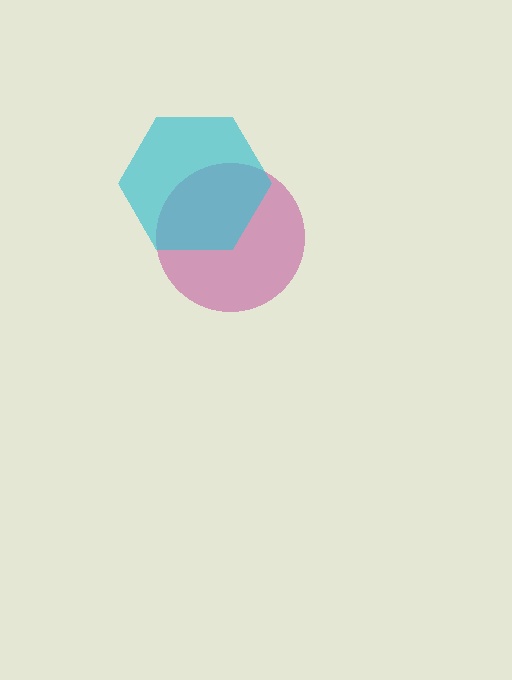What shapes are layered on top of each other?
The layered shapes are: a magenta circle, a cyan hexagon.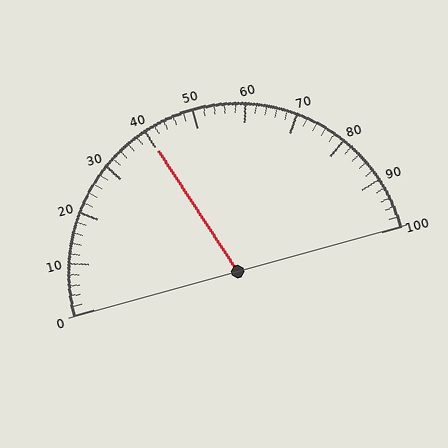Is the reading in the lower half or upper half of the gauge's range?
The reading is in the lower half of the range (0 to 100).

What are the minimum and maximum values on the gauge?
The gauge ranges from 0 to 100.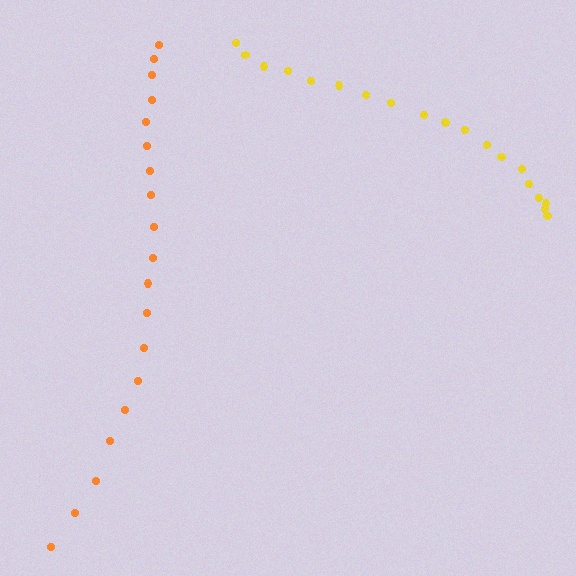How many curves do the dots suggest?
There are 2 distinct paths.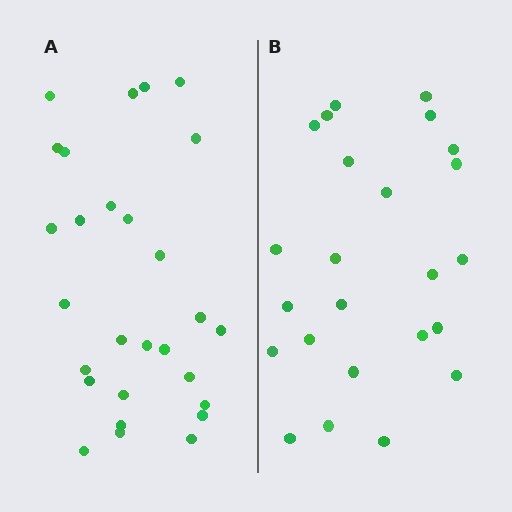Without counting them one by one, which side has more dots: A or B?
Region A (the left region) has more dots.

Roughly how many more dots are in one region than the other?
Region A has about 4 more dots than region B.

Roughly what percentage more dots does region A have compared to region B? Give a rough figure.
About 15% more.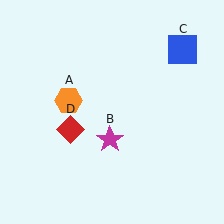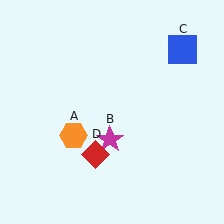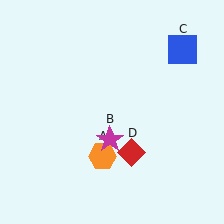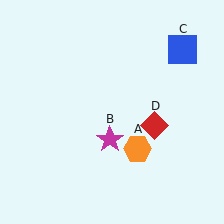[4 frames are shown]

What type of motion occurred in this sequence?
The orange hexagon (object A), red diamond (object D) rotated counterclockwise around the center of the scene.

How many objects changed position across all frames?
2 objects changed position: orange hexagon (object A), red diamond (object D).